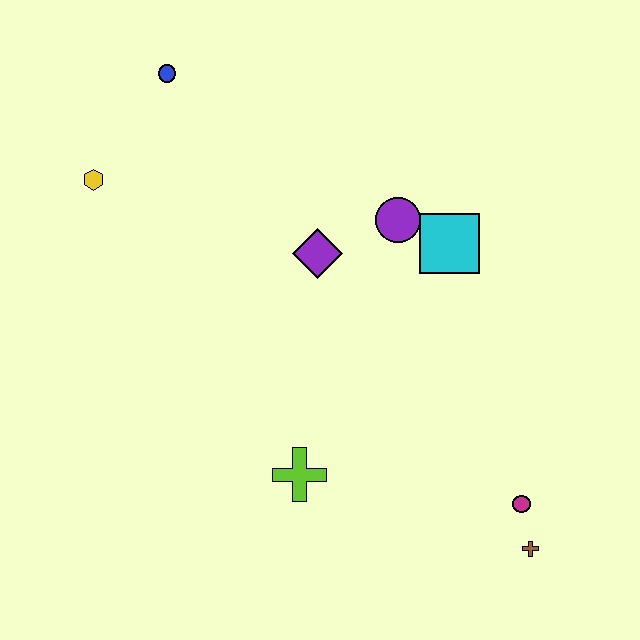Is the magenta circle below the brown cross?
No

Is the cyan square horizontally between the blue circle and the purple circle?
No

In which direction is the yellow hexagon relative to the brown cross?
The yellow hexagon is to the left of the brown cross.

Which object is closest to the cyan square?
The purple circle is closest to the cyan square.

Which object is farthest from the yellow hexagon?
The brown cross is farthest from the yellow hexagon.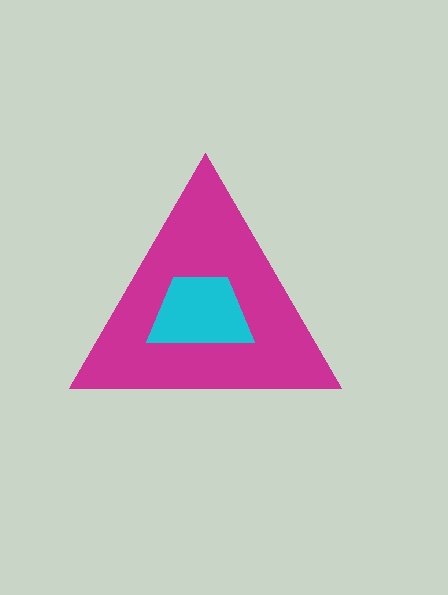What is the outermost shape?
The magenta triangle.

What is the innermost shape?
The cyan trapezoid.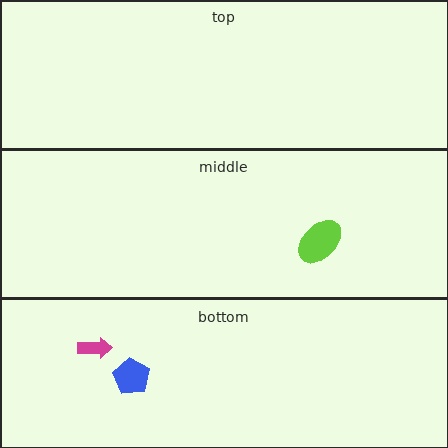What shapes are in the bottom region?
The magenta arrow, the blue pentagon.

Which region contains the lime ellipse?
The middle region.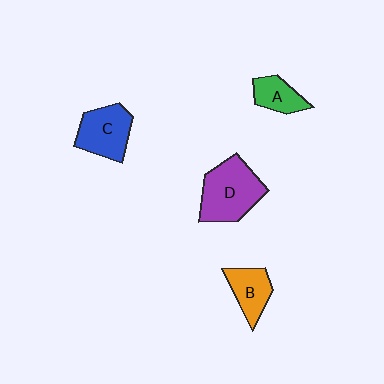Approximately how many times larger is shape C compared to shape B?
Approximately 1.3 times.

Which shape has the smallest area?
Shape A (green).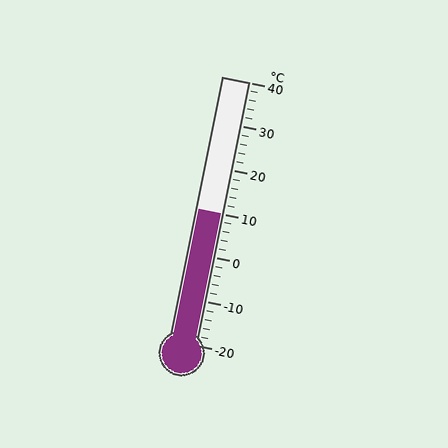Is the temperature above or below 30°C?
The temperature is below 30°C.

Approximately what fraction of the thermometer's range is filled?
The thermometer is filled to approximately 50% of its range.